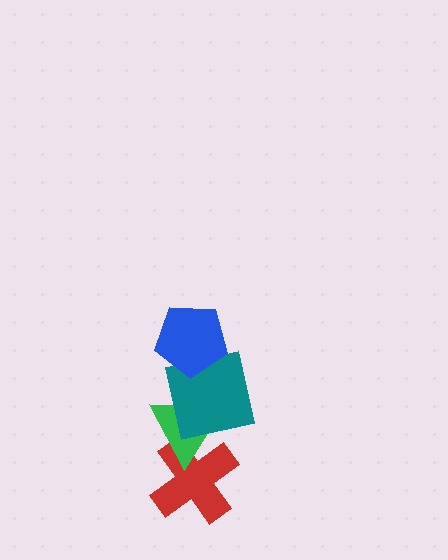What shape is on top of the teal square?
The blue pentagon is on top of the teal square.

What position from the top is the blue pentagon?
The blue pentagon is 1st from the top.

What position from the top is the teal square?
The teal square is 2nd from the top.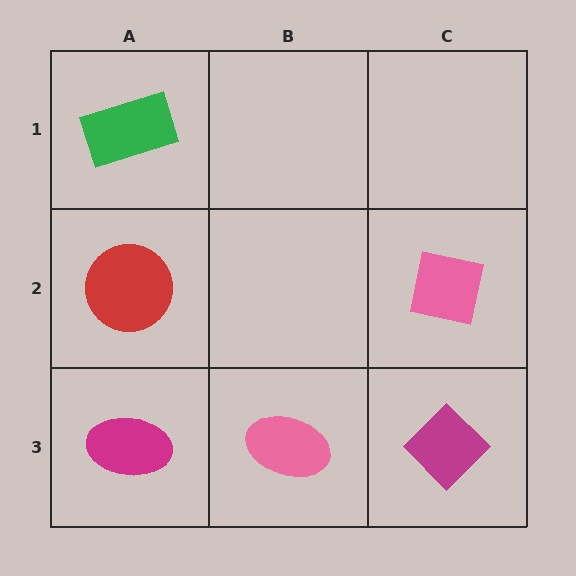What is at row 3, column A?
A magenta ellipse.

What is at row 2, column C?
A pink square.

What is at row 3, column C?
A magenta diamond.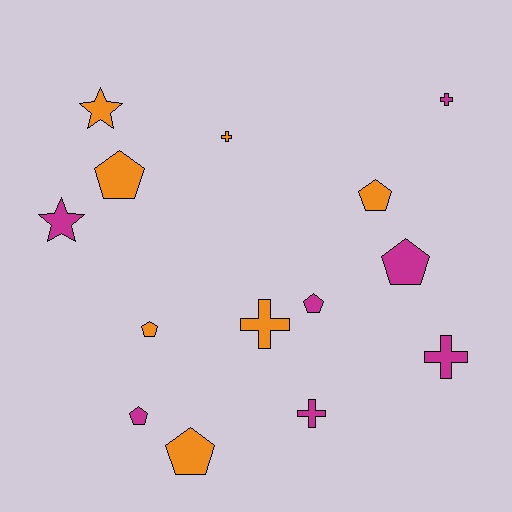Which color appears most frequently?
Orange, with 7 objects.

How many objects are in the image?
There are 14 objects.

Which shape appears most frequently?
Pentagon, with 7 objects.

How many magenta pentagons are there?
There are 3 magenta pentagons.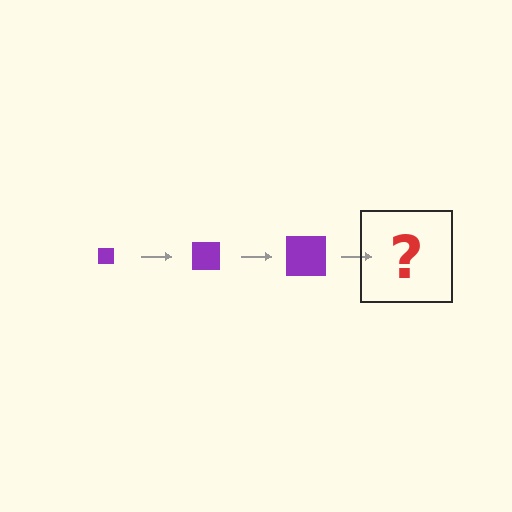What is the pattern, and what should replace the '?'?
The pattern is that the square gets progressively larger each step. The '?' should be a purple square, larger than the previous one.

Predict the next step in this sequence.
The next step is a purple square, larger than the previous one.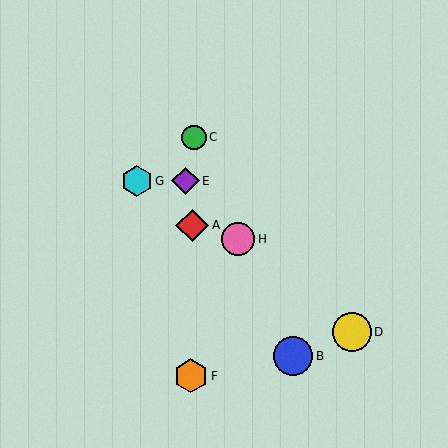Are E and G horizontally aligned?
Yes, both are at y≈181.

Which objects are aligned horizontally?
Objects E, G are aligned horizontally.